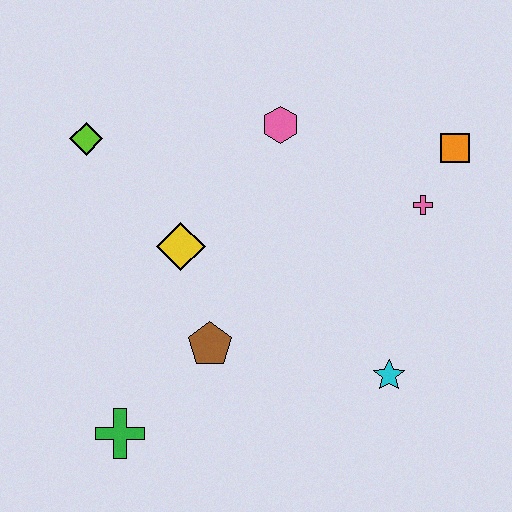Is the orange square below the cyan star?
No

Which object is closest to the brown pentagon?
The yellow diamond is closest to the brown pentagon.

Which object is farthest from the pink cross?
The green cross is farthest from the pink cross.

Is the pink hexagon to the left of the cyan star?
Yes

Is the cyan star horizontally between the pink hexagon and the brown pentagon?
No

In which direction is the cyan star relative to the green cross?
The cyan star is to the right of the green cross.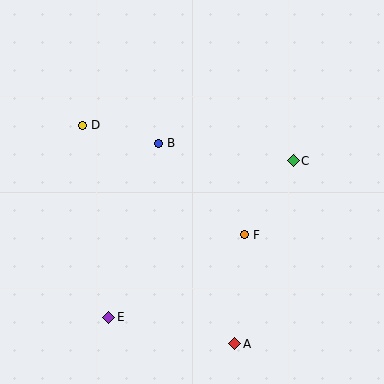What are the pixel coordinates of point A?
Point A is at (235, 344).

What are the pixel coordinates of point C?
Point C is at (293, 161).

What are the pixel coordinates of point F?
Point F is at (245, 235).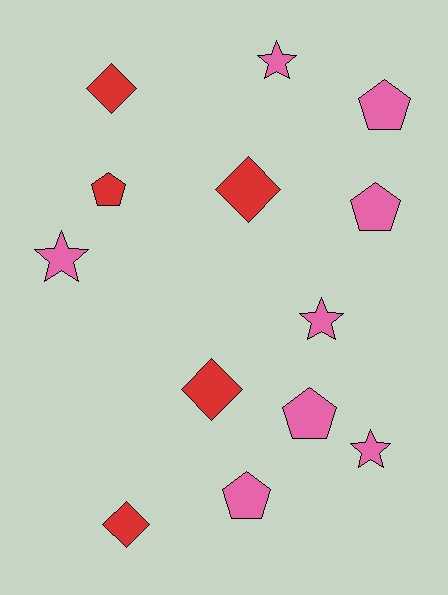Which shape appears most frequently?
Pentagon, with 5 objects.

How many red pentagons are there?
There is 1 red pentagon.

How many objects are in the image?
There are 13 objects.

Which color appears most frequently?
Pink, with 8 objects.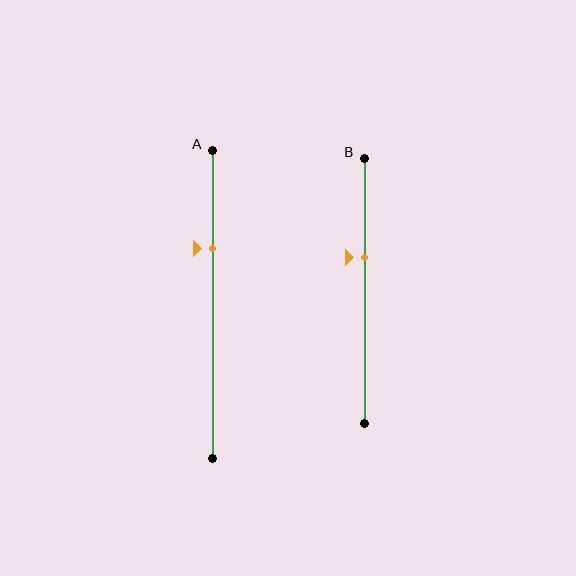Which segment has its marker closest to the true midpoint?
Segment B has its marker closest to the true midpoint.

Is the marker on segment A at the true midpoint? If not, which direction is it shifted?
No, the marker on segment A is shifted upward by about 18% of the segment length.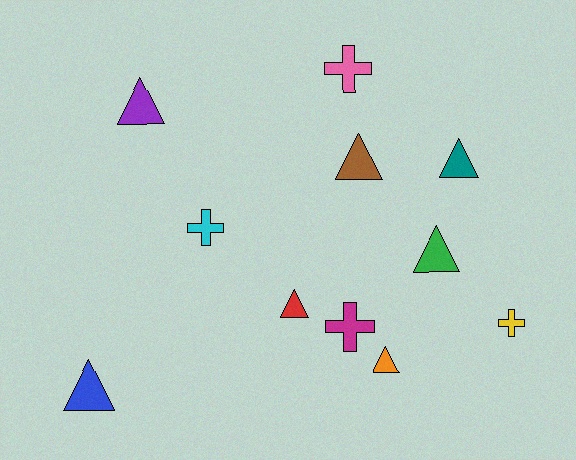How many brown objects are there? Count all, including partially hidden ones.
There is 1 brown object.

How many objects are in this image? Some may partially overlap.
There are 11 objects.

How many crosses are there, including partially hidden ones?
There are 4 crosses.